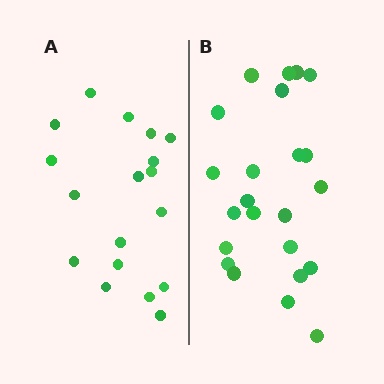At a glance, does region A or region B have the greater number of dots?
Region B (the right region) has more dots.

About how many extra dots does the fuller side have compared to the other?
Region B has about 5 more dots than region A.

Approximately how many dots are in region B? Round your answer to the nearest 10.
About 20 dots. (The exact count is 23, which rounds to 20.)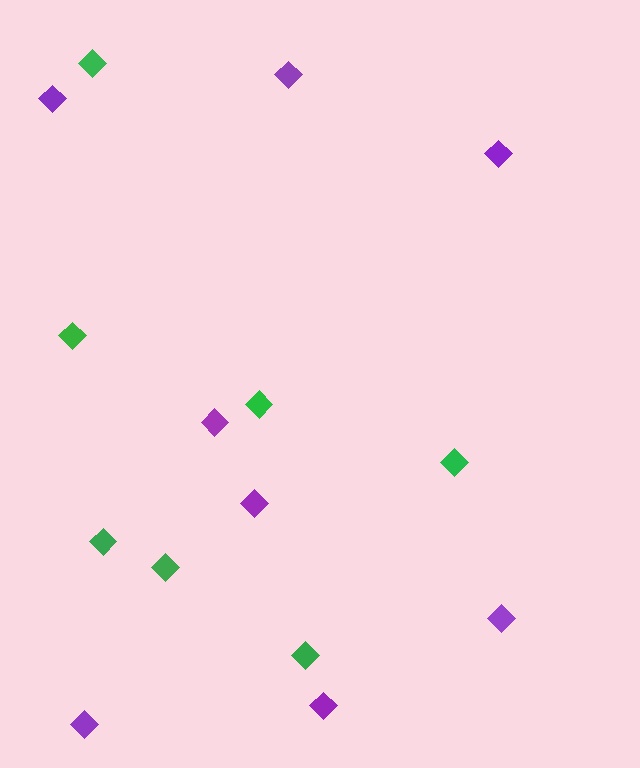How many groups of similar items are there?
There are 2 groups: one group of green diamonds (7) and one group of purple diamonds (8).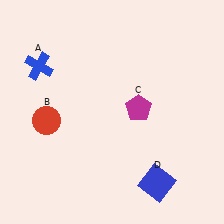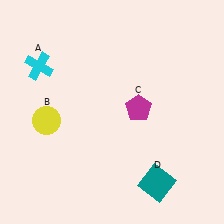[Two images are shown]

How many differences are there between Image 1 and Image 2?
There are 3 differences between the two images.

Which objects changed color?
A changed from blue to cyan. B changed from red to yellow. D changed from blue to teal.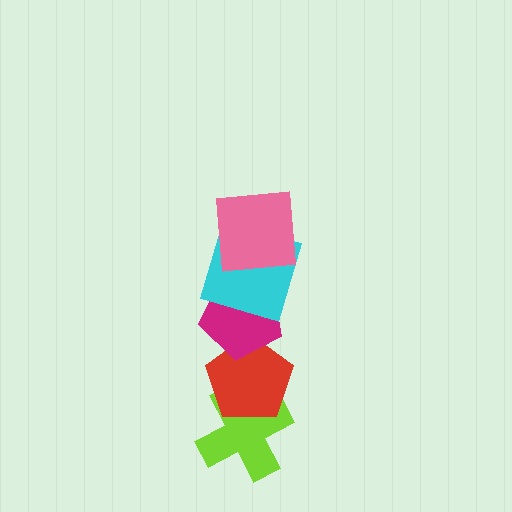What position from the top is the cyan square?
The cyan square is 2nd from the top.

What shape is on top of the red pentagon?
The magenta pentagon is on top of the red pentagon.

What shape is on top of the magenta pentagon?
The cyan square is on top of the magenta pentagon.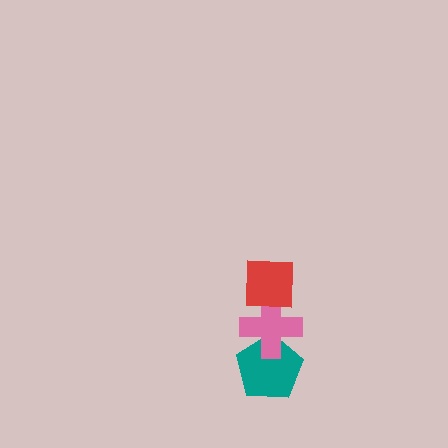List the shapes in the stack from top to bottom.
From top to bottom: the red square, the pink cross, the teal pentagon.